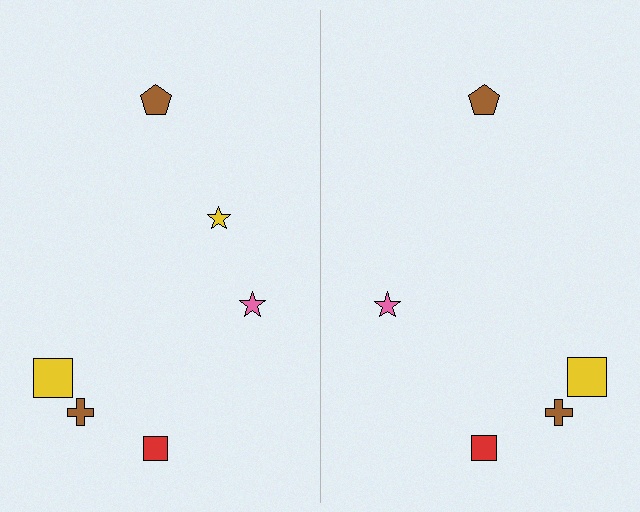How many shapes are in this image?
There are 11 shapes in this image.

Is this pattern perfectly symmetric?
No, the pattern is not perfectly symmetric. A yellow star is missing from the right side.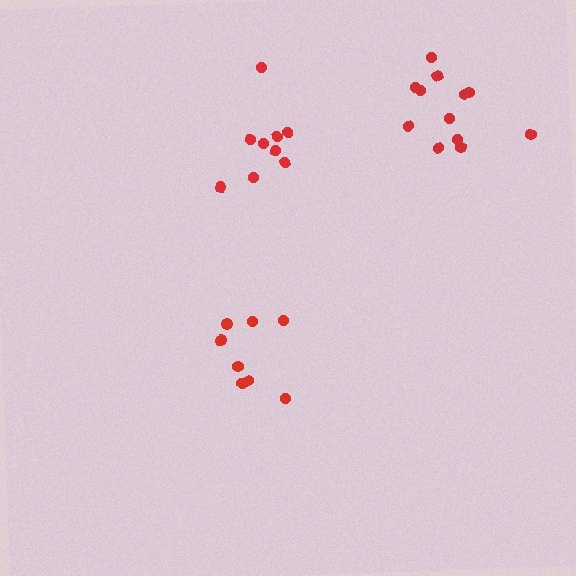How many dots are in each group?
Group 1: 12 dots, Group 2: 8 dots, Group 3: 9 dots (29 total).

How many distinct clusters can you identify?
There are 3 distinct clusters.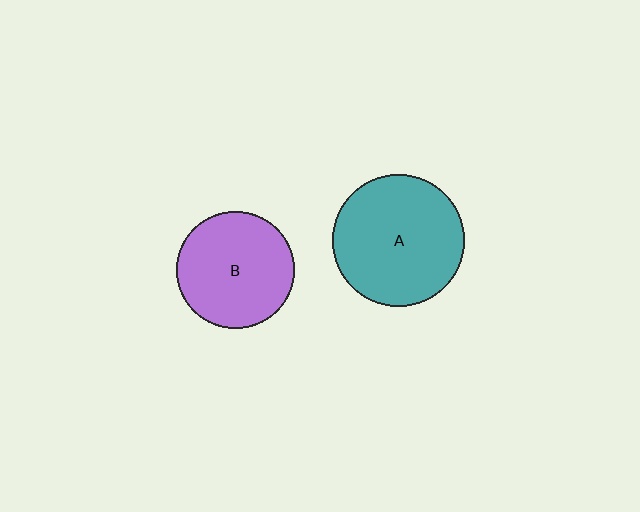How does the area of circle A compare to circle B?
Approximately 1.3 times.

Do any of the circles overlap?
No, none of the circles overlap.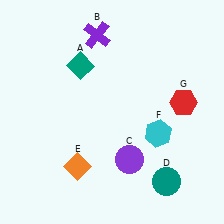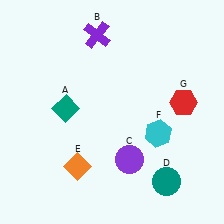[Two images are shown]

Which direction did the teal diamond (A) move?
The teal diamond (A) moved down.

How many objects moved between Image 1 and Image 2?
1 object moved between the two images.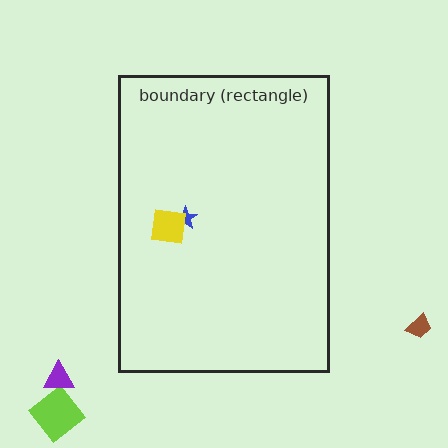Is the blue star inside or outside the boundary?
Inside.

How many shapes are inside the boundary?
2 inside, 3 outside.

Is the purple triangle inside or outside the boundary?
Outside.